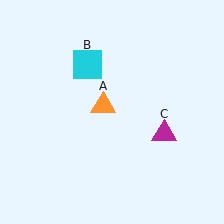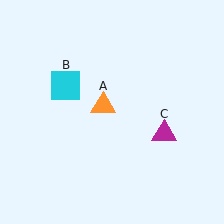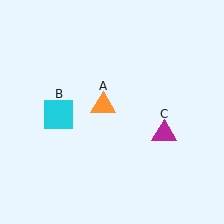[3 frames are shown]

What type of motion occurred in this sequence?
The cyan square (object B) rotated counterclockwise around the center of the scene.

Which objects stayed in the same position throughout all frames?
Orange triangle (object A) and magenta triangle (object C) remained stationary.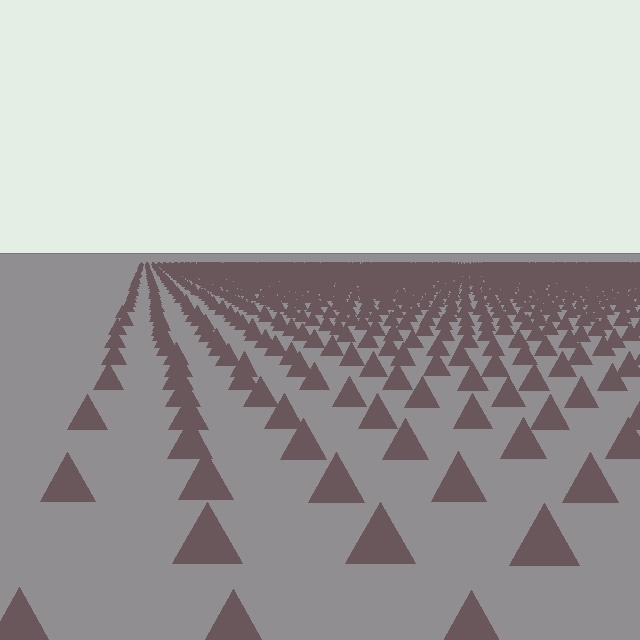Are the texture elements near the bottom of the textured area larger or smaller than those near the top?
Larger. Near the bottom, elements are closer to the viewer and appear at a bigger on-screen size.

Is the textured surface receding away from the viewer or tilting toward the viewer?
The surface is receding away from the viewer. Texture elements get smaller and denser toward the top.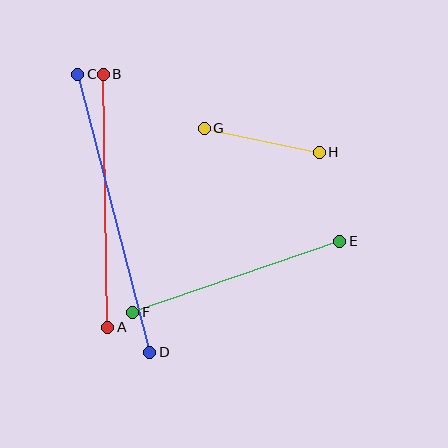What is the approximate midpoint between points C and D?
The midpoint is at approximately (114, 213) pixels.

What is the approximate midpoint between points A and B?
The midpoint is at approximately (106, 201) pixels.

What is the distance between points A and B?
The distance is approximately 253 pixels.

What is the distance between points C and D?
The distance is approximately 287 pixels.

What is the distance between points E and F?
The distance is approximately 219 pixels.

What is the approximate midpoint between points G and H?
The midpoint is at approximately (262, 140) pixels.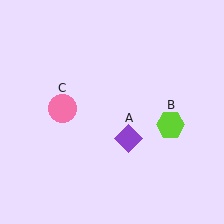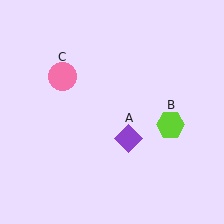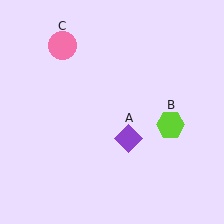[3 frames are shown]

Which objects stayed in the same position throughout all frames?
Purple diamond (object A) and lime hexagon (object B) remained stationary.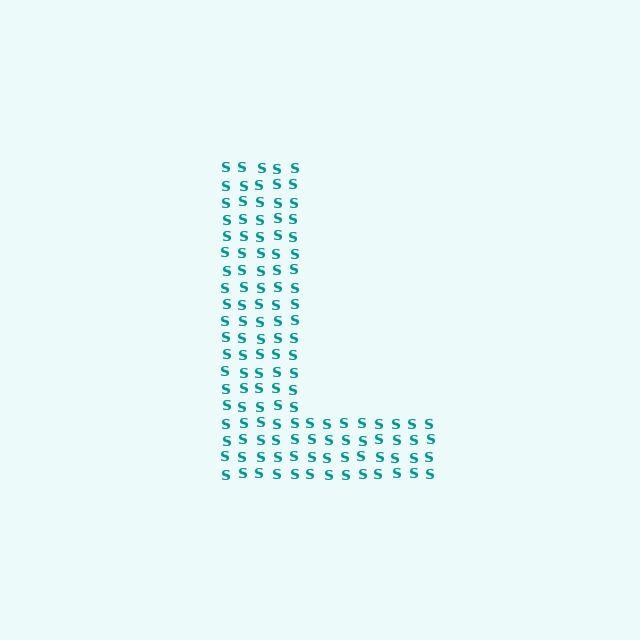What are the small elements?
The small elements are letter S's.